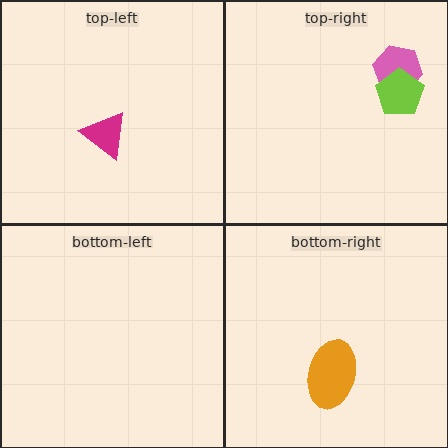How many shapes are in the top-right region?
2.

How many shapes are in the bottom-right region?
1.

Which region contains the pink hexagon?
The top-right region.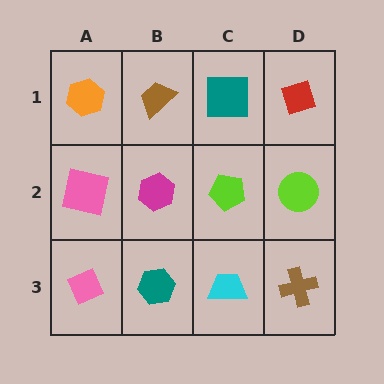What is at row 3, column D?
A brown cross.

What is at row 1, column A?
An orange hexagon.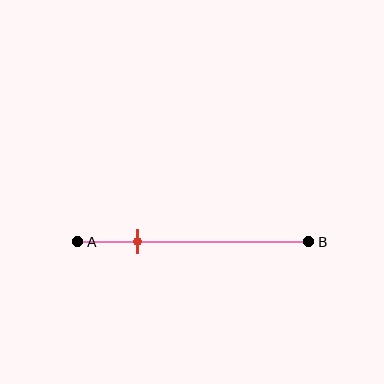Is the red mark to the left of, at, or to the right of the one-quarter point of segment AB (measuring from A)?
The red mark is approximately at the one-quarter point of segment AB.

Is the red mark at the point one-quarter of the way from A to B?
Yes, the mark is approximately at the one-quarter point.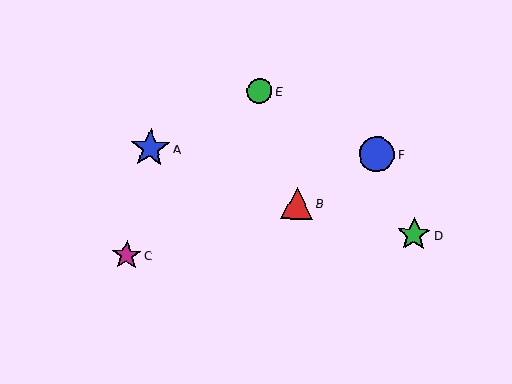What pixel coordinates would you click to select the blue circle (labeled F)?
Click at (377, 155) to select the blue circle F.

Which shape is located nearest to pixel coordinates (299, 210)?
The red triangle (labeled B) at (297, 203) is nearest to that location.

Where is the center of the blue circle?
The center of the blue circle is at (377, 155).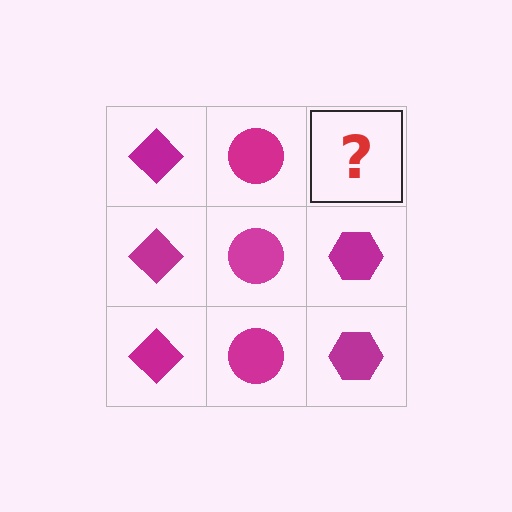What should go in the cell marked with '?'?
The missing cell should contain a magenta hexagon.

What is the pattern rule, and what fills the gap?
The rule is that each column has a consistent shape. The gap should be filled with a magenta hexagon.